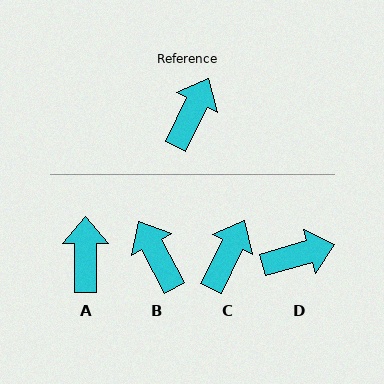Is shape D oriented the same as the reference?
No, it is off by about 48 degrees.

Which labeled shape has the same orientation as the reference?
C.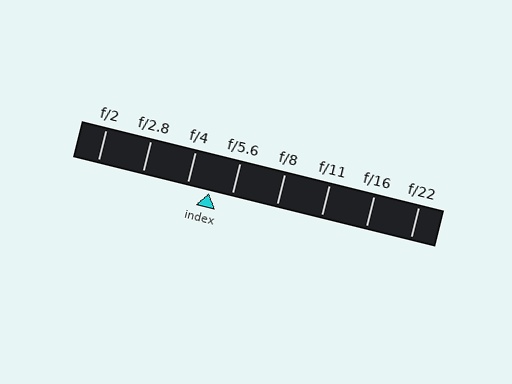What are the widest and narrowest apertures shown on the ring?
The widest aperture shown is f/2 and the narrowest is f/22.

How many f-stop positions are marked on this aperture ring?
There are 8 f-stop positions marked.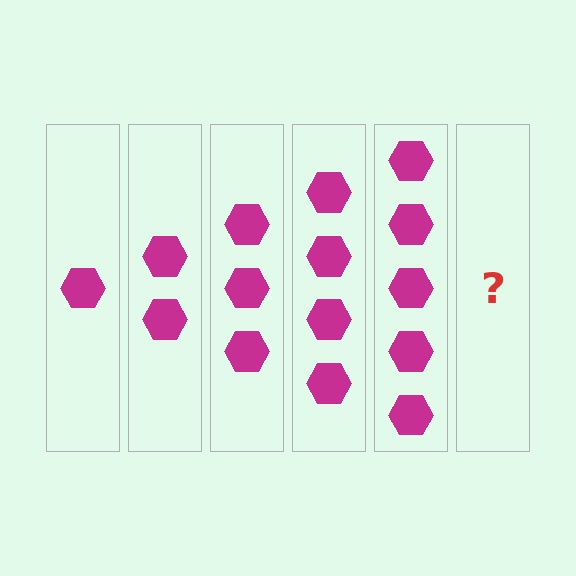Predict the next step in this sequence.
The next step is 6 hexagons.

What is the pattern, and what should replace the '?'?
The pattern is that each step adds one more hexagon. The '?' should be 6 hexagons.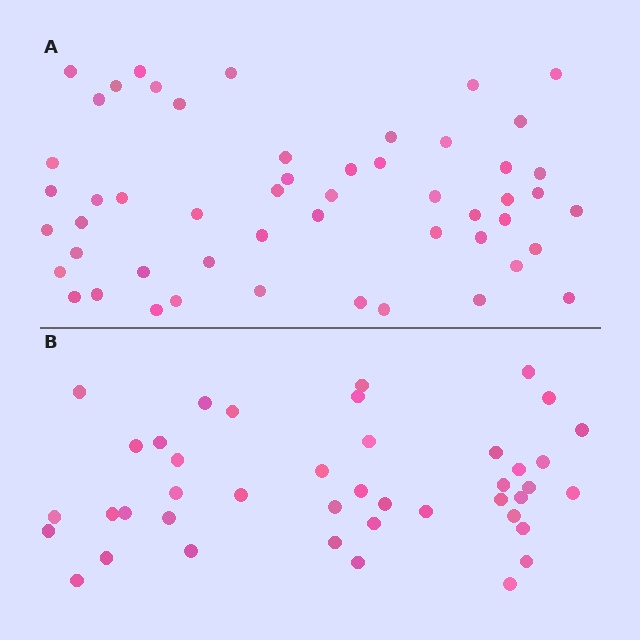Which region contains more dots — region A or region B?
Region A (the top region) has more dots.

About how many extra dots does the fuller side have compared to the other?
Region A has roughly 10 or so more dots than region B.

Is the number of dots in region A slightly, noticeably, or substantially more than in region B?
Region A has only slightly more — the two regions are fairly close. The ratio is roughly 1.2 to 1.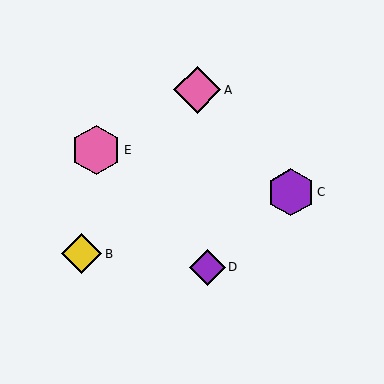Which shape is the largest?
The pink hexagon (labeled E) is the largest.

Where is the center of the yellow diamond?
The center of the yellow diamond is at (82, 254).